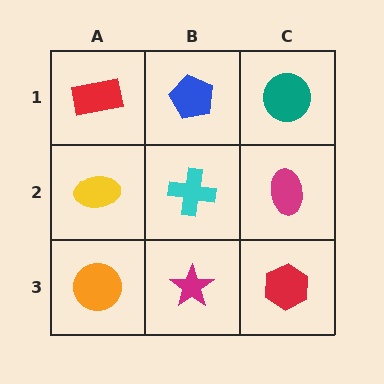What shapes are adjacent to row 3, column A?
A yellow ellipse (row 2, column A), a magenta star (row 3, column B).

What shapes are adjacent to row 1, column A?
A yellow ellipse (row 2, column A), a blue pentagon (row 1, column B).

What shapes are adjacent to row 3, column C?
A magenta ellipse (row 2, column C), a magenta star (row 3, column B).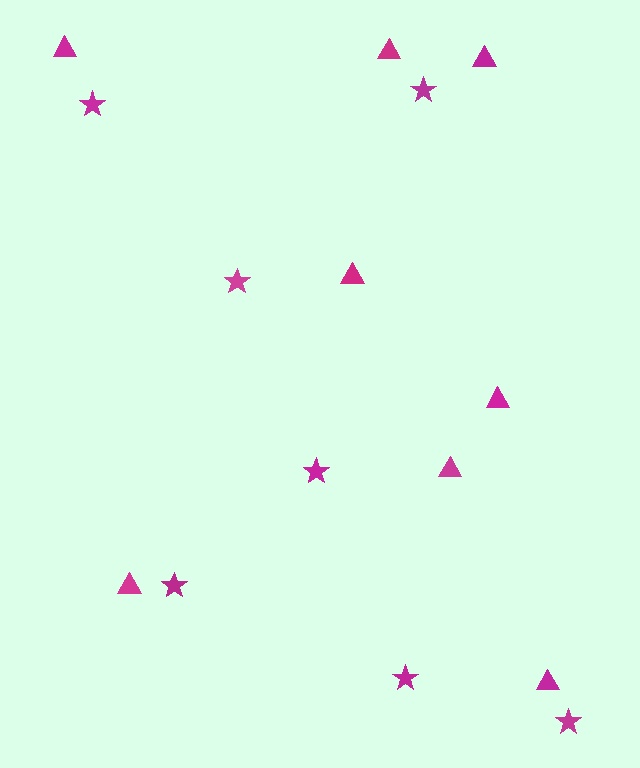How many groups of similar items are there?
There are 2 groups: one group of stars (7) and one group of triangles (8).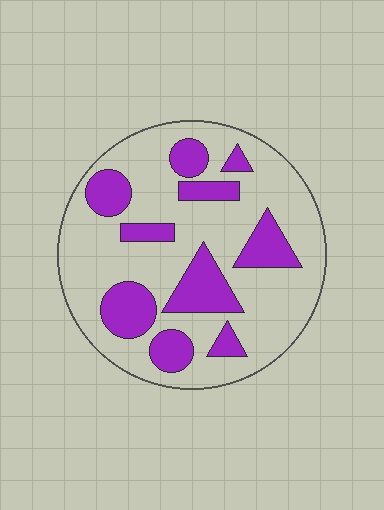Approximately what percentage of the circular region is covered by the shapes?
Approximately 30%.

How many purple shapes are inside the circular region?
10.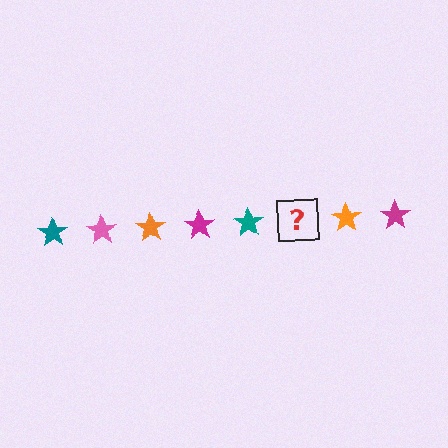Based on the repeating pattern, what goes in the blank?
The blank should be a pink star.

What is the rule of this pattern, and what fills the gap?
The rule is that the pattern cycles through teal, pink, orange, magenta stars. The gap should be filled with a pink star.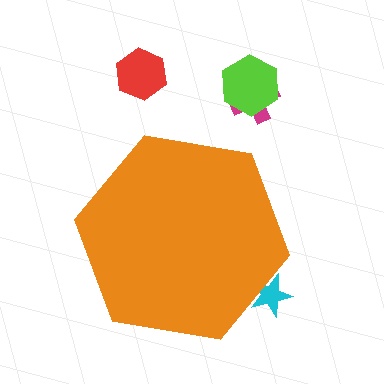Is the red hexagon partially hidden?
No, the red hexagon is fully visible.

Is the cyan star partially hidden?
Yes, the cyan star is partially hidden behind the orange hexagon.